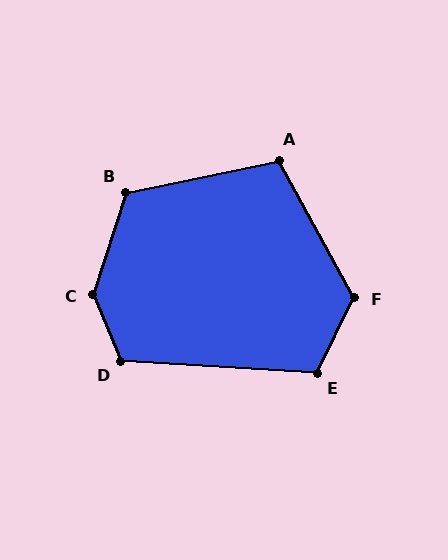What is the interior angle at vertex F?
Approximately 125 degrees (obtuse).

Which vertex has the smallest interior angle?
A, at approximately 107 degrees.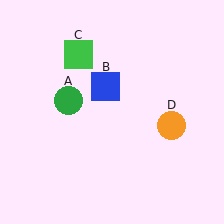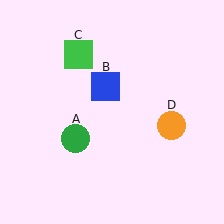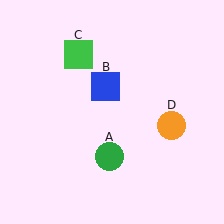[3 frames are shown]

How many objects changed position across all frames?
1 object changed position: green circle (object A).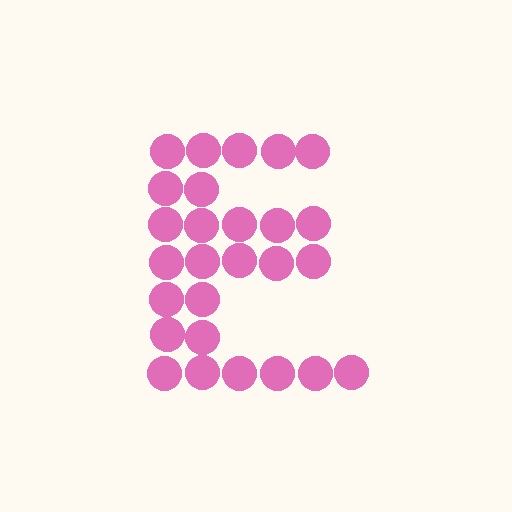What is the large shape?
The large shape is the letter E.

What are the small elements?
The small elements are circles.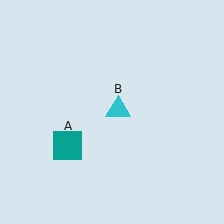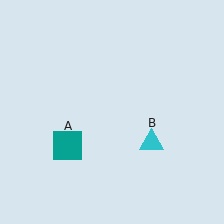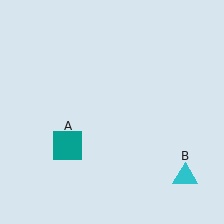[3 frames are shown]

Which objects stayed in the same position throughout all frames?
Teal square (object A) remained stationary.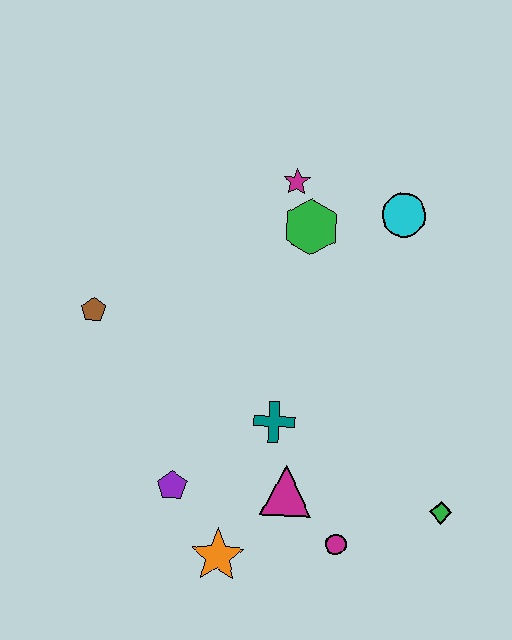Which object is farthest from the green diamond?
The brown pentagon is farthest from the green diamond.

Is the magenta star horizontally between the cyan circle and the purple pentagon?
Yes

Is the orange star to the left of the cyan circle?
Yes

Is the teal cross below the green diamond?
No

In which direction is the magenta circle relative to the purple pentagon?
The magenta circle is to the right of the purple pentagon.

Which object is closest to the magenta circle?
The magenta triangle is closest to the magenta circle.